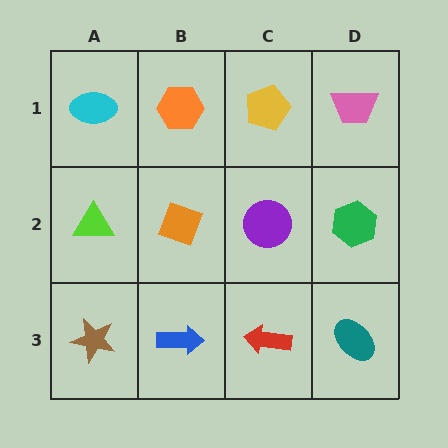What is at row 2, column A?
A lime triangle.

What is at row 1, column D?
A pink trapezoid.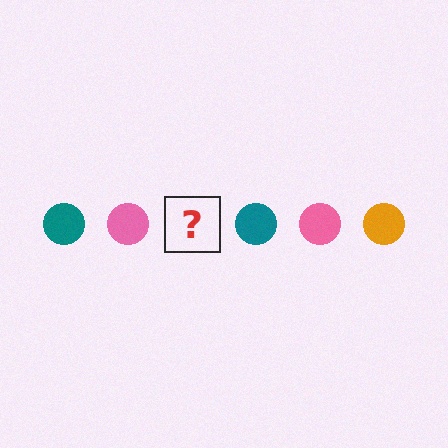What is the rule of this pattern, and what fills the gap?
The rule is that the pattern cycles through teal, pink, orange circles. The gap should be filled with an orange circle.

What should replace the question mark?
The question mark should be replaced with an orange circle.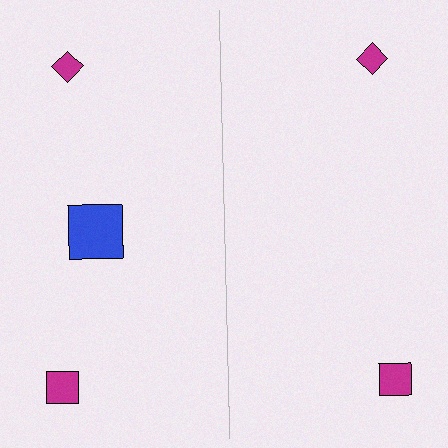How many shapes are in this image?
There are 5 shapes in this image.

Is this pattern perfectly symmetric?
No, the pattern is not perfectly symmetric. A blue square is missing from the right side.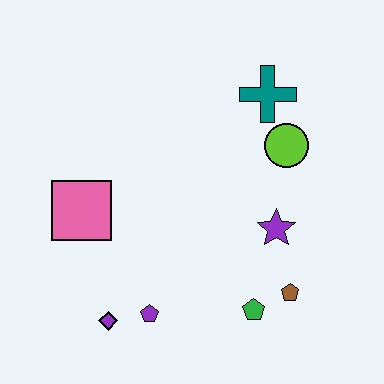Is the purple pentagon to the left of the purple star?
Yes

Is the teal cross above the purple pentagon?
Yes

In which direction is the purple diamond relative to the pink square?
The purple diamond is below the pink square.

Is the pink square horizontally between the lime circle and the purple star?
No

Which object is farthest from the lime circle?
The purple diamond is farthest from the lime circle.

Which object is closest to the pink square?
The purple diamond is closest to the pink square.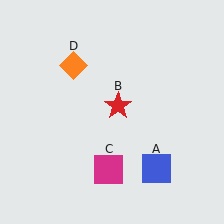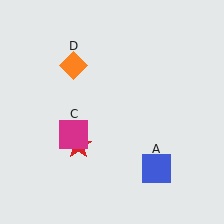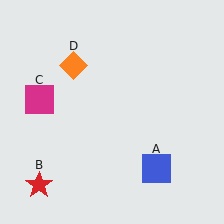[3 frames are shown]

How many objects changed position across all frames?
2 objects changed position: red star (object B), magenta square (object C).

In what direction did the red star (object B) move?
The red star (object B) moved down and to the left.